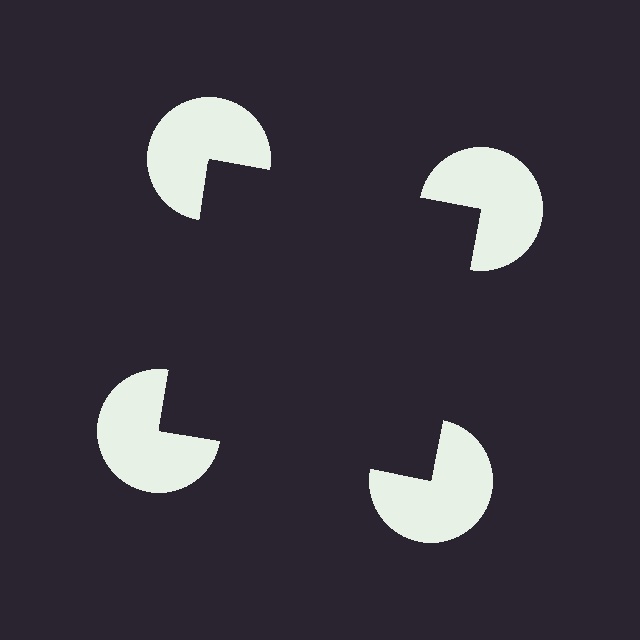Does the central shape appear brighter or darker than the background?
It typically appears slightly darker than the background, even though no actual brightness change is drawn.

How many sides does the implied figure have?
4 sides.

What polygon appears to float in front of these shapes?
An illusory square — its edges are inferred from the aligned wedge cuts in the pac-man discs, not physically drawn.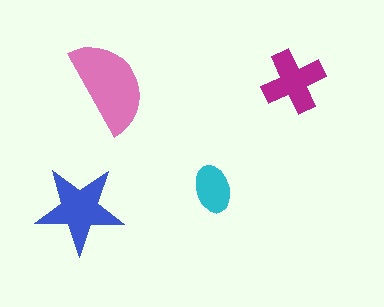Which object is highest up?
The magenta cross is topmost.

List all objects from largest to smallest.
The pink semicircle, the blue star, the magenta cross, the cyan ellipse.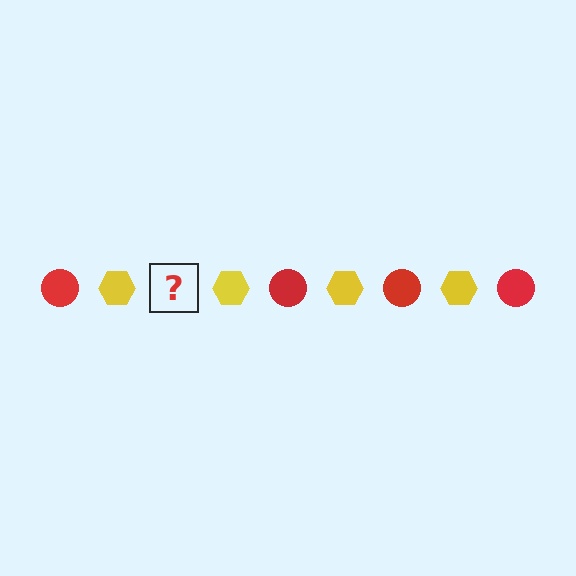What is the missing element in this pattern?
The missing element is a red circle.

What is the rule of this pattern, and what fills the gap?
The rule is that the pattern alternates between red circle and yellow hexagon. The gap should be filled with a red circle.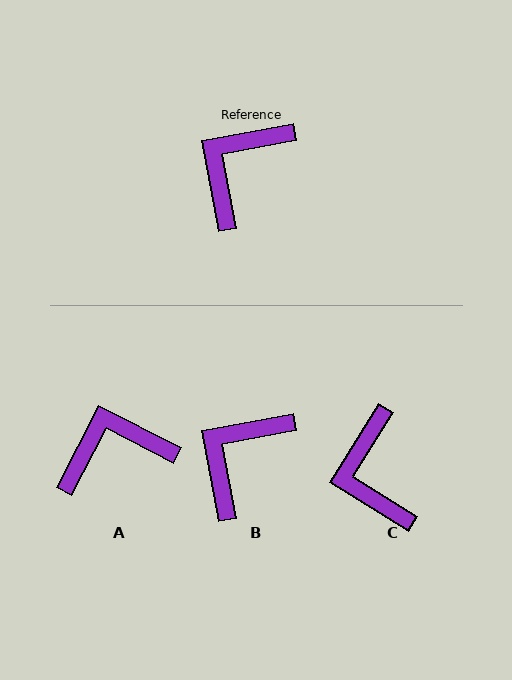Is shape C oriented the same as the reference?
No, it is off by about 48 degrees.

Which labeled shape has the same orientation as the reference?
B.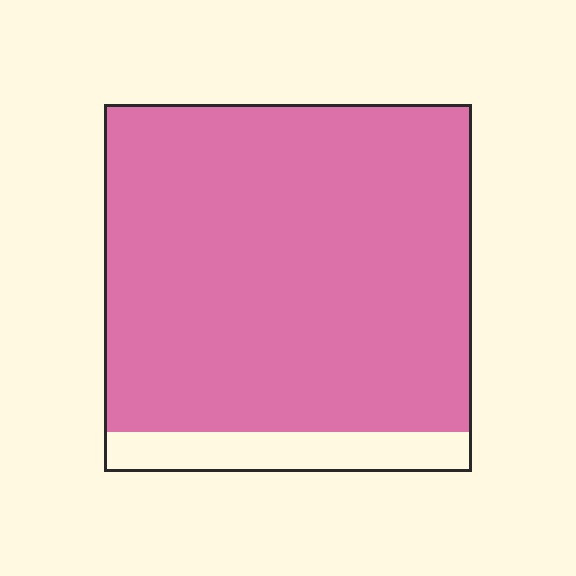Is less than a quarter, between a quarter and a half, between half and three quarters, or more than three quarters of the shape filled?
More than three quarters.